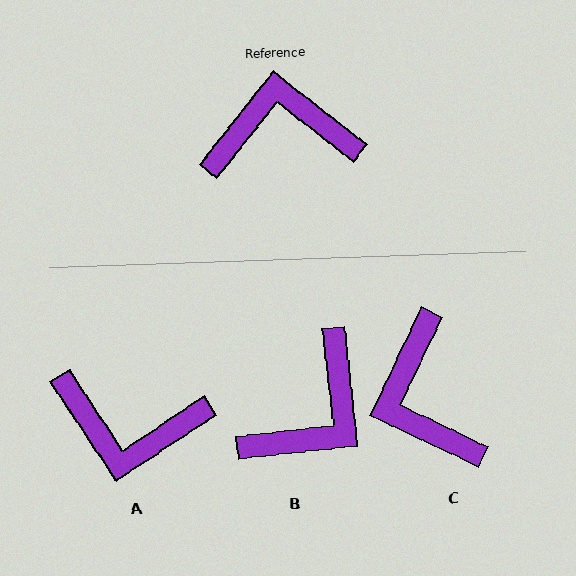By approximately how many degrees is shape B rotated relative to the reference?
Approximately 135 degrees clockwise.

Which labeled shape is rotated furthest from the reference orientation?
A, about 162 degrees away.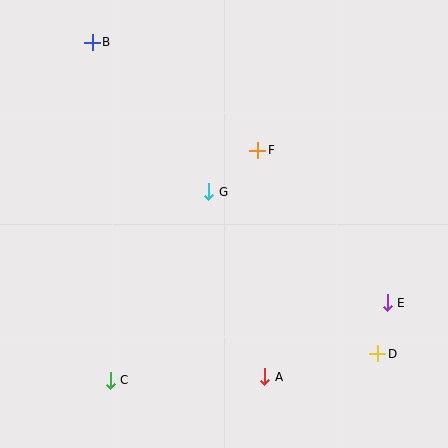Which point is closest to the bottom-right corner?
Point D is closest to the bottom-right corner.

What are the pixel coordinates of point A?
Point A is at (265, 377).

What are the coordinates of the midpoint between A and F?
The midpoint between A and F is at (261, 264).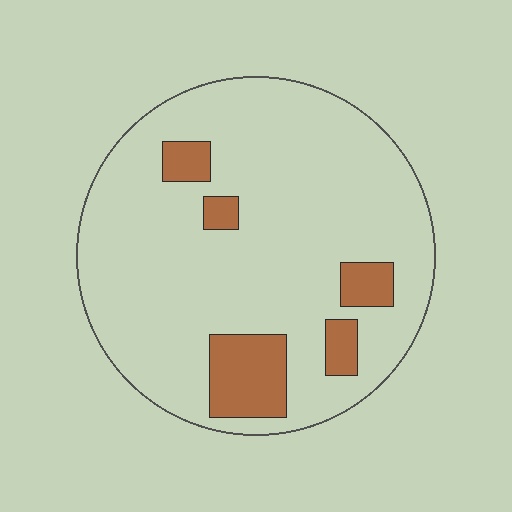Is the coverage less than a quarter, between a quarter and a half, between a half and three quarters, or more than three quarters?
Less than a quarter.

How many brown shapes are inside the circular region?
5.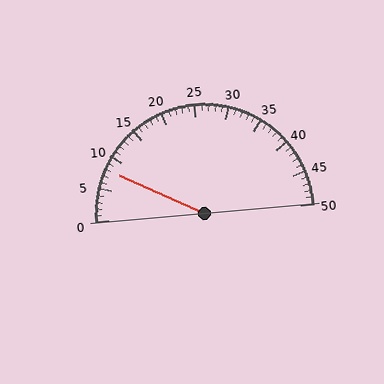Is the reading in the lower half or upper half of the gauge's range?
The reading is in the lower half of the range (0 to 50).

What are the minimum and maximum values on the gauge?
The gauge ranges from 0 to 50.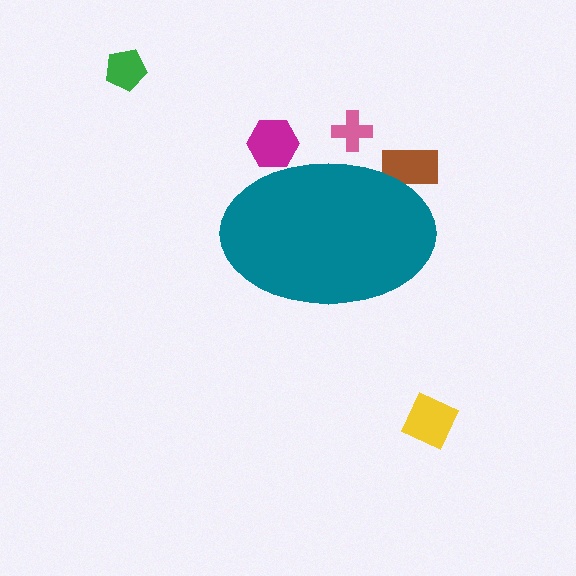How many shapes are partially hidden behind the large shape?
3 shapes are partially hidden.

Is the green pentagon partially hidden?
No, the green pentagon is fully visible.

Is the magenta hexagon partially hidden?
Yes, the magenta hexagon is partially hidden behind the teal ellipse.